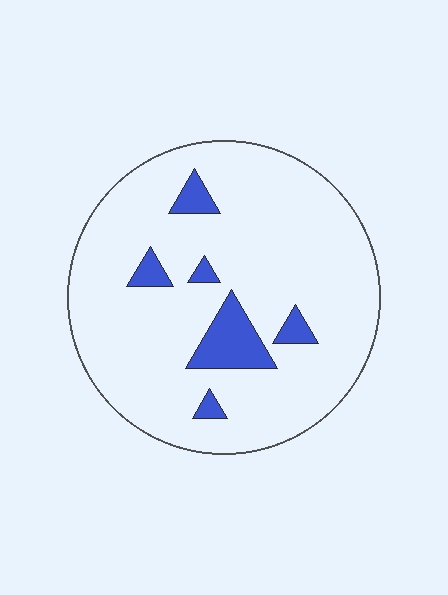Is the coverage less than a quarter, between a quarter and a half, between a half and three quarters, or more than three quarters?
Less than a quarter.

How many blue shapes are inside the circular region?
6.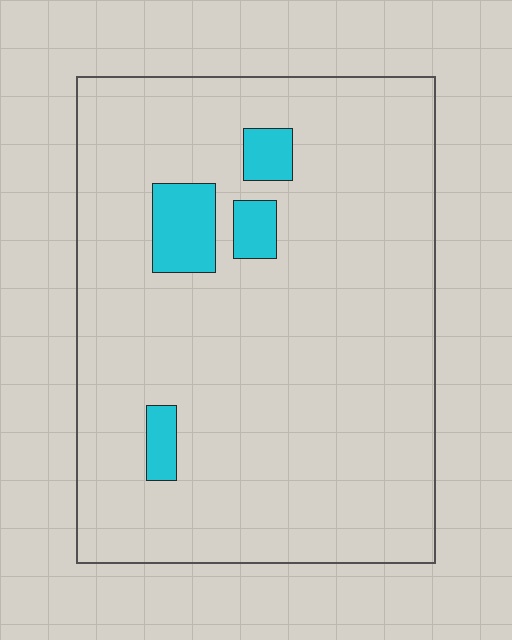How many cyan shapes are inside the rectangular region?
4.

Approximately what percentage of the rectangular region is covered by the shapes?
Approximately 10%.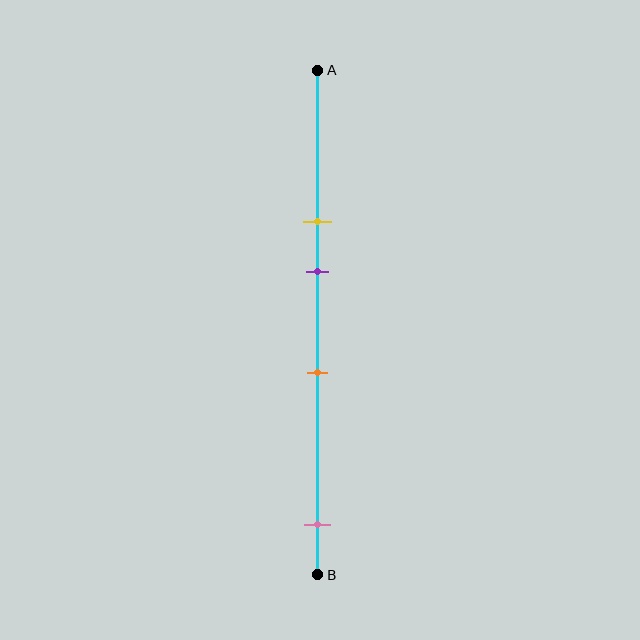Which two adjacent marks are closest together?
The yellow and purple marks are the closest adjacent pair.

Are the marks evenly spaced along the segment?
No, the marks are not evenly spaced.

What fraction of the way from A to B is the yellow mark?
The yellow mark is approximately 30% (0.3) of the way from A to B.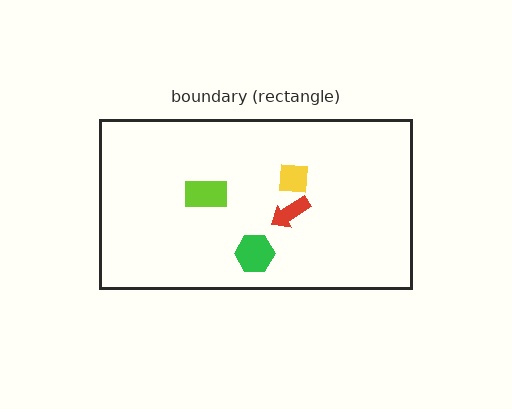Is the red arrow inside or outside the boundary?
Inside.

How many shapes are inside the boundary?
4 inside, 0 outside.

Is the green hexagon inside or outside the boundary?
Inside.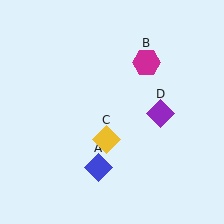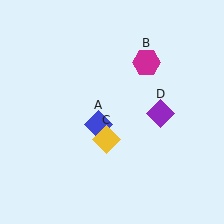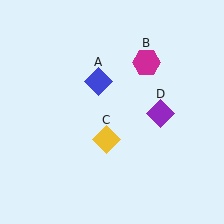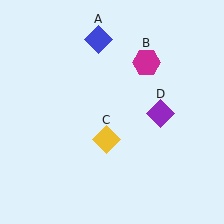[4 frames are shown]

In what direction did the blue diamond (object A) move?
The blue diamond (object A) moved up.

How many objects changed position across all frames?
1 object changed position: blue diamond (object A).